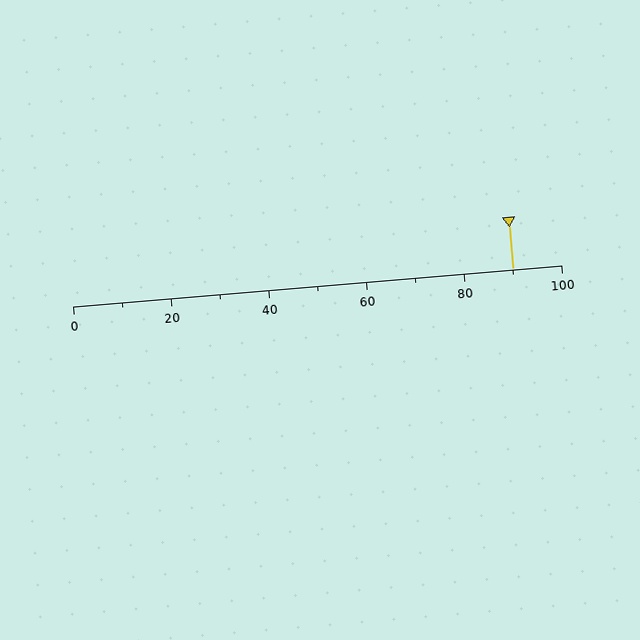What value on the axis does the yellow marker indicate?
The marker indicates approximately 90.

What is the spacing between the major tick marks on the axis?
The major ticks are spaced 20 apart.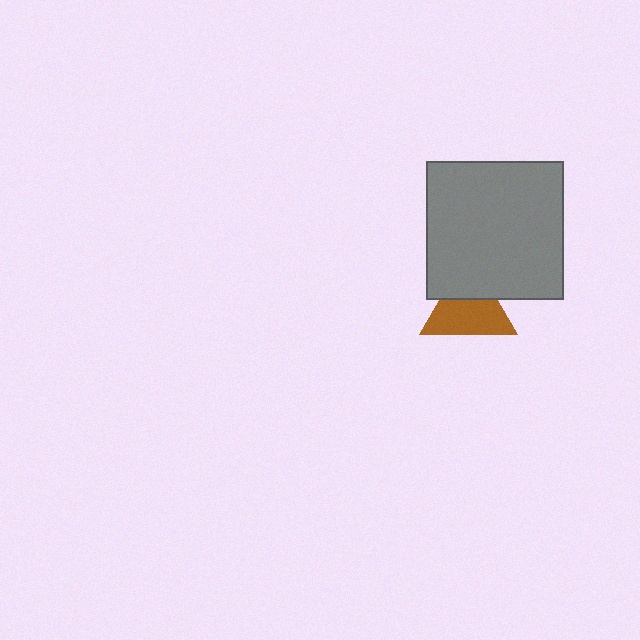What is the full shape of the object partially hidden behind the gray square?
The partially hidden object is a brown triangle.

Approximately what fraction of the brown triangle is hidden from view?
Roughly 34% of the brown triangle is hidden behind the gray square.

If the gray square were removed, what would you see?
You would see the complete brown triangle.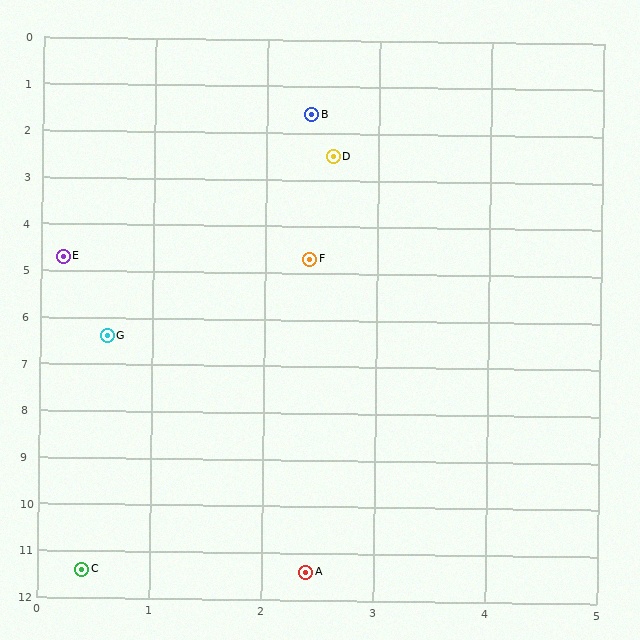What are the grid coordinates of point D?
Point D is at approximately (2.6, 2.5).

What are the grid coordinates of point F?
Point F is at approximately (2.4, 4.7).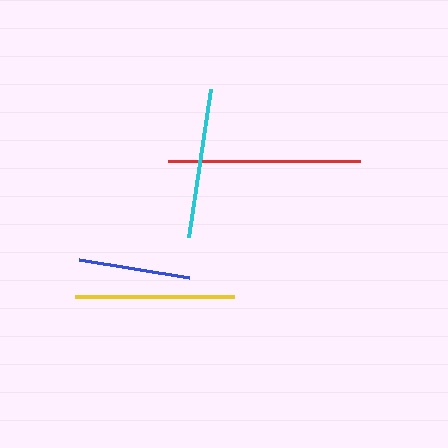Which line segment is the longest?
The red line is the longest at approximately 192 pixels.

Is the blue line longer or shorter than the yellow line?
The yellow line is longer than the blue line.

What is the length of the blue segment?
The blue segment is approximately 111 pixels long.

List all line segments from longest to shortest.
From longest to shortest: red, yellow, cyan, blue.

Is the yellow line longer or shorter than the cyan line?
The yellow line is longer than the cyan line.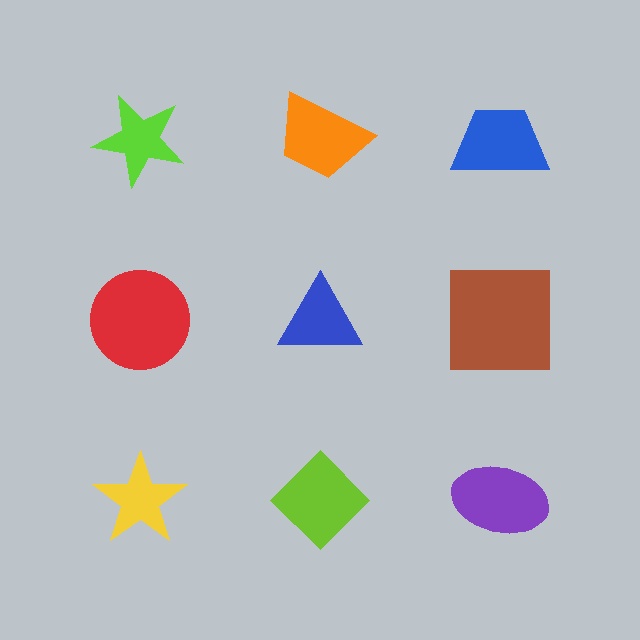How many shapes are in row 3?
3 shapes.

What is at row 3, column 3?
A purple ellipse.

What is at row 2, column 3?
A brown square.